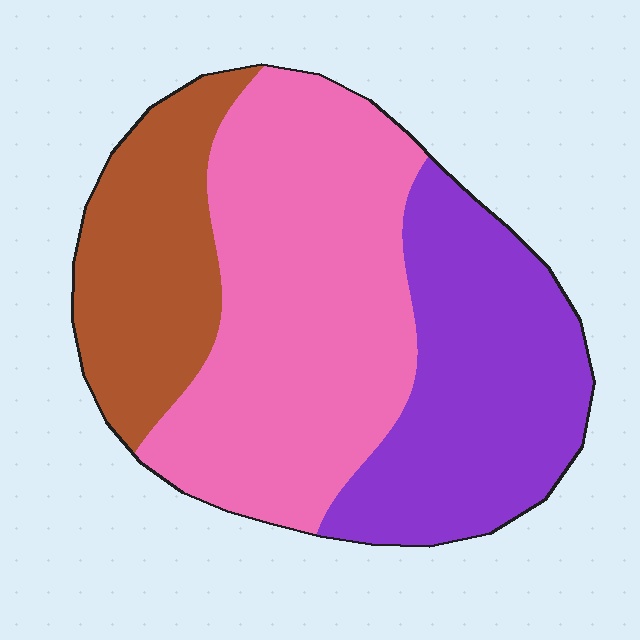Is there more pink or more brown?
Pink.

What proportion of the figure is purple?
Purple covers 32% of the figure.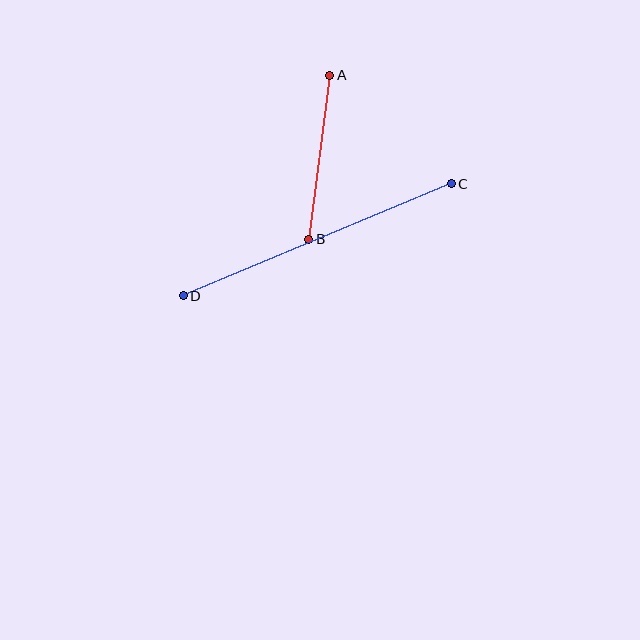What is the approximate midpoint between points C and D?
The midpoint is at approximately (317, 240) pixels.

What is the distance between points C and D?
The distance is approximately 290 pixels.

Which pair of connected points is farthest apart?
Points C and D are farthest apart.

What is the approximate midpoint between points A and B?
The midpoint is at approximately (319, 157) pixels.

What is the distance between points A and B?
The distance is approximately 165 pixels.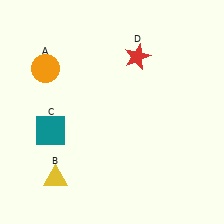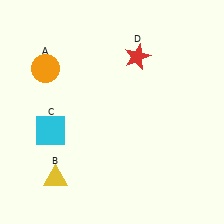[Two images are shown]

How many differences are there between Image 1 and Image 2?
There is 1 difference between the two images.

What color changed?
The square (C) changed from teal in Image 1 to cyan in Image 2.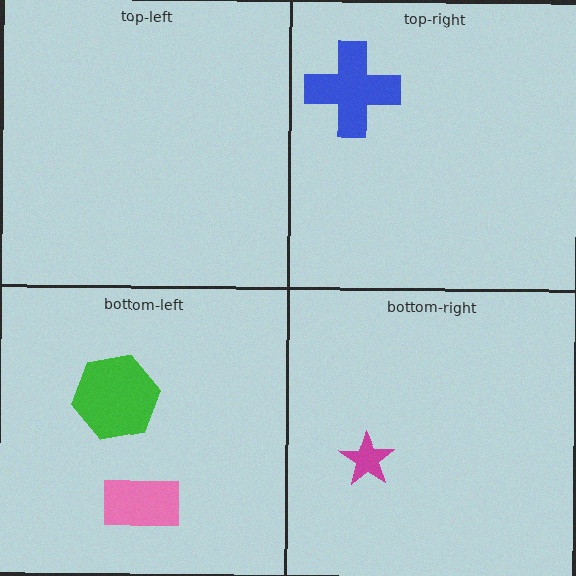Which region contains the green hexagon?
The bottom-left region.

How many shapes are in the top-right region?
1.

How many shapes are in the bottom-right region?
1.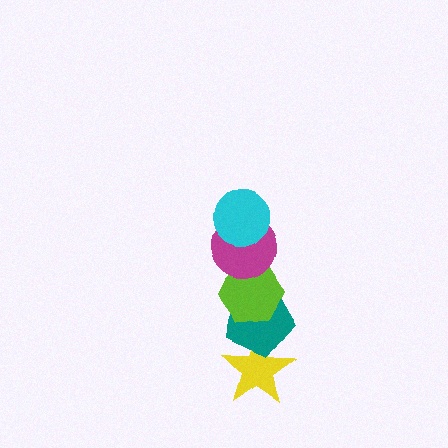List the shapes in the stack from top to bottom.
From top to bottom: the cyan circle, the magenta circle, the lime hexagon, the teal pentagon, the yellow star.